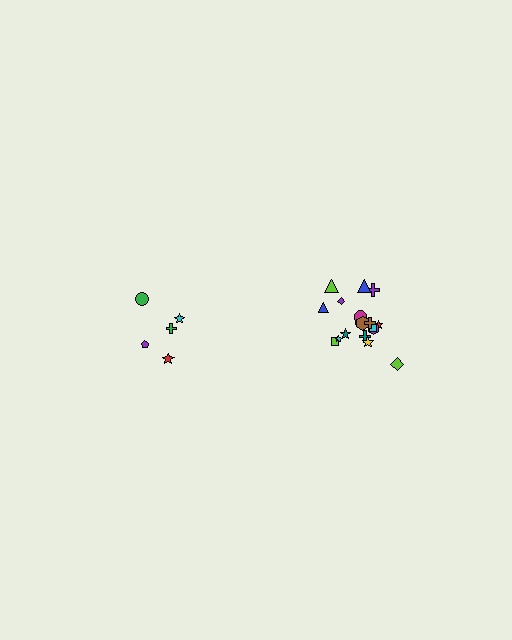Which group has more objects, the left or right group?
The right group.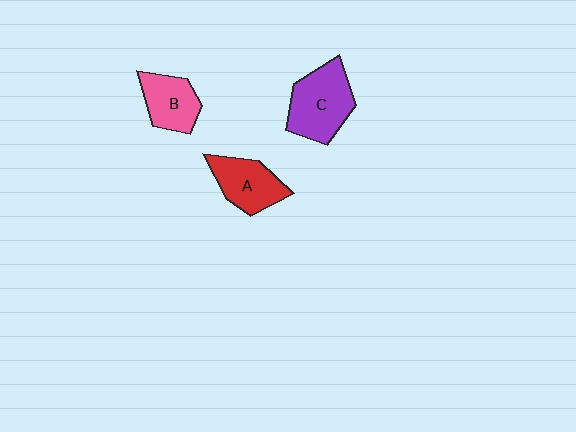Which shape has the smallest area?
Shape B (pink).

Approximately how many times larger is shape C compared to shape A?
Approximately 1.3 times.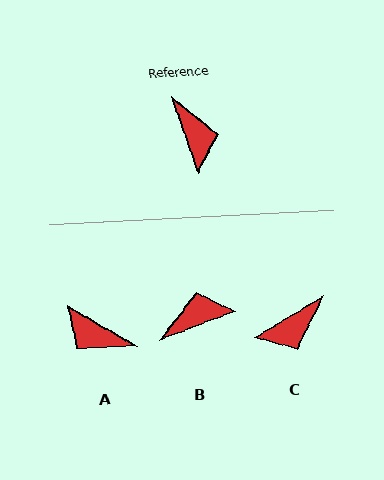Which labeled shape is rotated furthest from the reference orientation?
A, about 140 degrees away.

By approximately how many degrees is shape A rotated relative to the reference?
Approximately 140 degrees clockwise.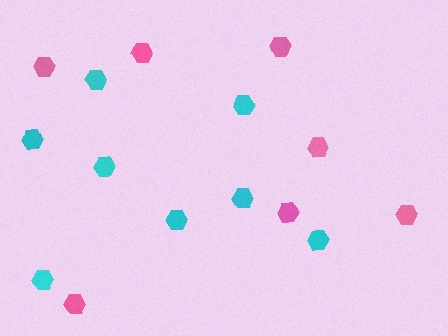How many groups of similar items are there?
There are 2 groups: one group of cyan hexagons (8) and one group of pink hexagons (7).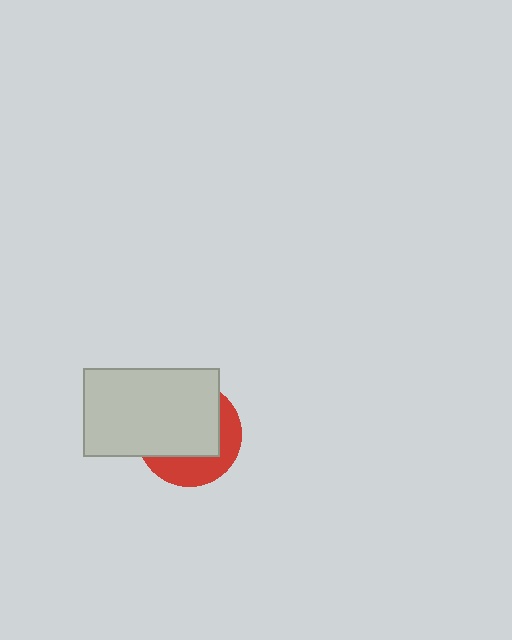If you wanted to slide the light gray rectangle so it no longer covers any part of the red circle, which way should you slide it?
Slide it toward the upper-left — that is the most direct way to separate the two shapes.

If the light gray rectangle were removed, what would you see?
You would see the complete red circle.